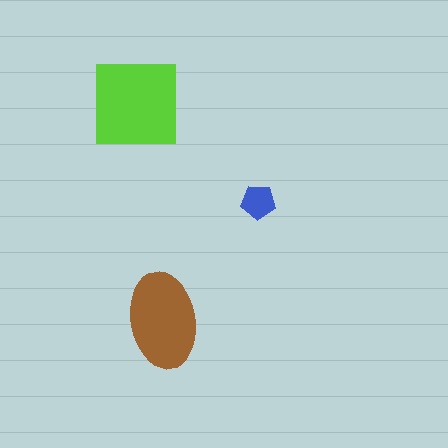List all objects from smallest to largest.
The blue pentagon, the brown ellipse, the lime square.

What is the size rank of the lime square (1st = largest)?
1st.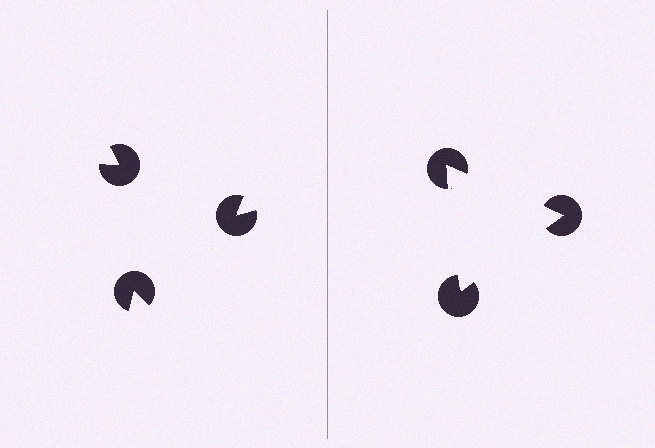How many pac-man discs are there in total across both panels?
6 — 3 on each side.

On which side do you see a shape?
An illusory triangle appears on the right side. On the left side the wedge cuts are rotated, so no coherent shape forms.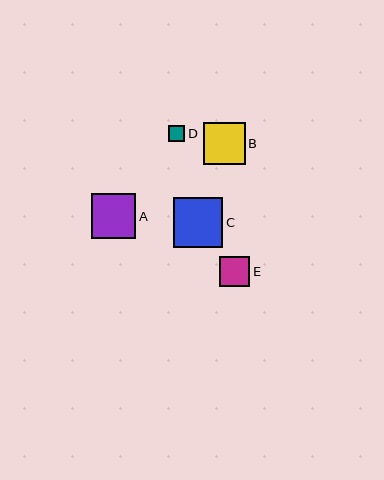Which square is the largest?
Square C is the largest with a size of approximately 50 pixels.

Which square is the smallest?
Square D is the smallest with a size of approximately 16 pixels.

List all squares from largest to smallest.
From largest to smallest: C, A, B, E, D.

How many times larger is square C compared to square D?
Square C is approximately 3.1 times the size of square D.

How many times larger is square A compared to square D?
Square A is approximately 2.7 times the size of square D.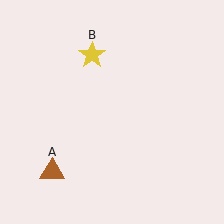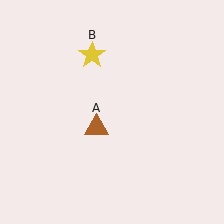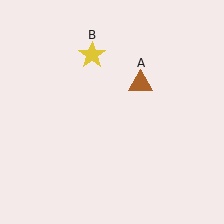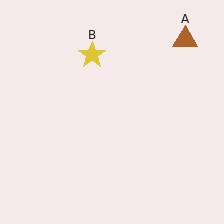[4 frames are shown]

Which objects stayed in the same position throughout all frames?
Yellow star (object B) remained stationary.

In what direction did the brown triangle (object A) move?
The brown triangle (object A) moved up and to the right.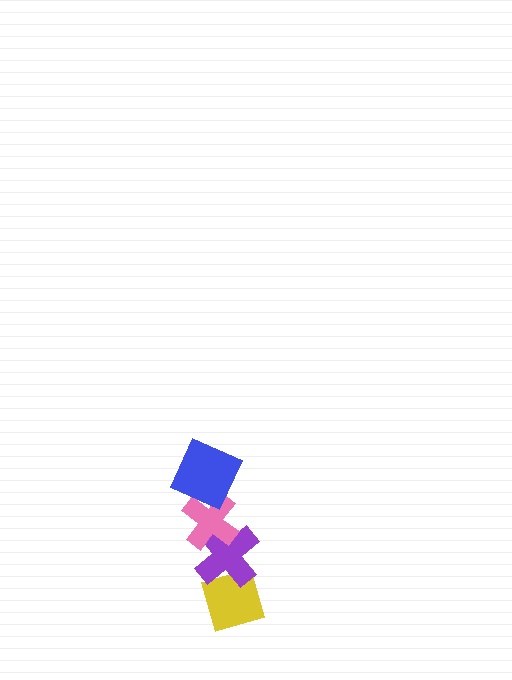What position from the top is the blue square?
The blue square is 1st from the top.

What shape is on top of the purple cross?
The pink cross is on top of the purple cross.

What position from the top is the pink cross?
The pink cross is 2nd from the top.